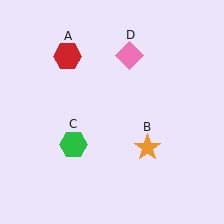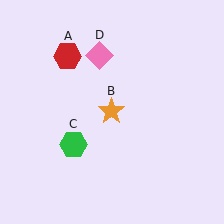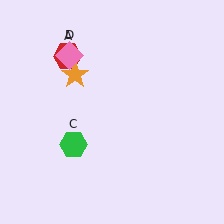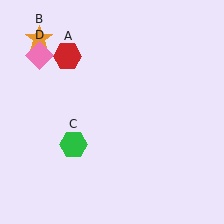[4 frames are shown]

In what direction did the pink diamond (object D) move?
The pink diamond (object D) moved left.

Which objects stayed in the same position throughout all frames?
Red hexagon (object A) and green hexagon (object C) remained stationary.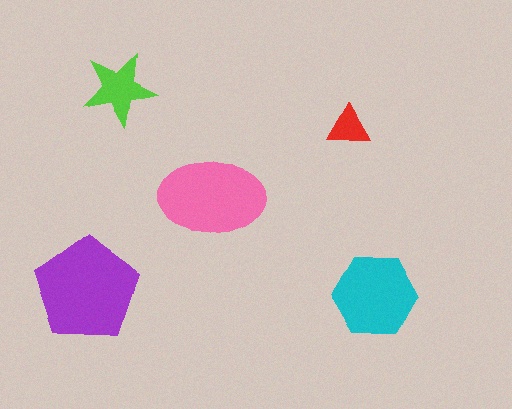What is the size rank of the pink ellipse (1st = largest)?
2nd.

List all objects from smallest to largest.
The red triangle, the lime star, the cyan hexagon, the pink ellipse, the purple pentagon.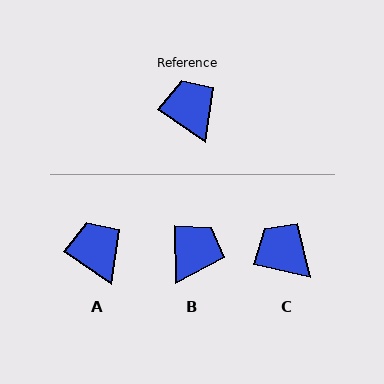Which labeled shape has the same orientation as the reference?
A.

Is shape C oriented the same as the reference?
No, it is off by about 22 degrees.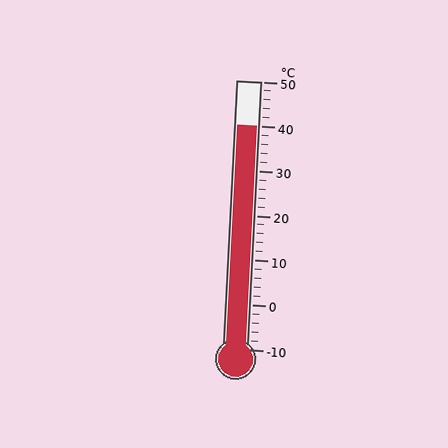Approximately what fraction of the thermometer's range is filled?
The thermometer is filled to approximately 85% of its range.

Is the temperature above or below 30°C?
The temperature is above 30°C.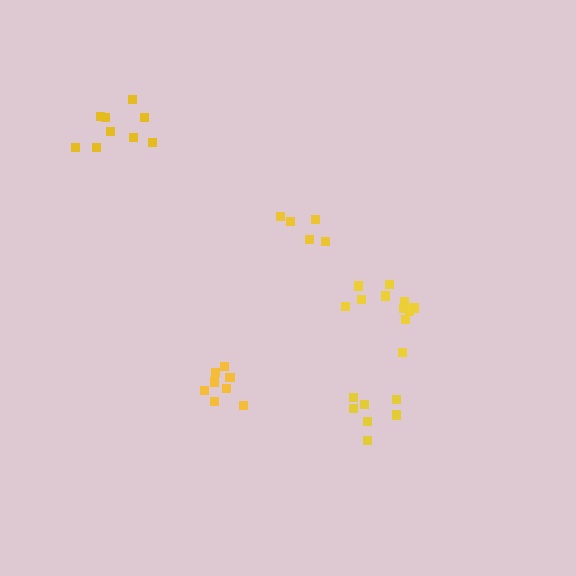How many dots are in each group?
Group 1: 9 dots, Group 2: 9 dots, Group 3: 11 dots, Group 4: 5 dots, Group 5: 7 dots (41 total).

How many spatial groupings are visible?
There are 5 spatial groupings.